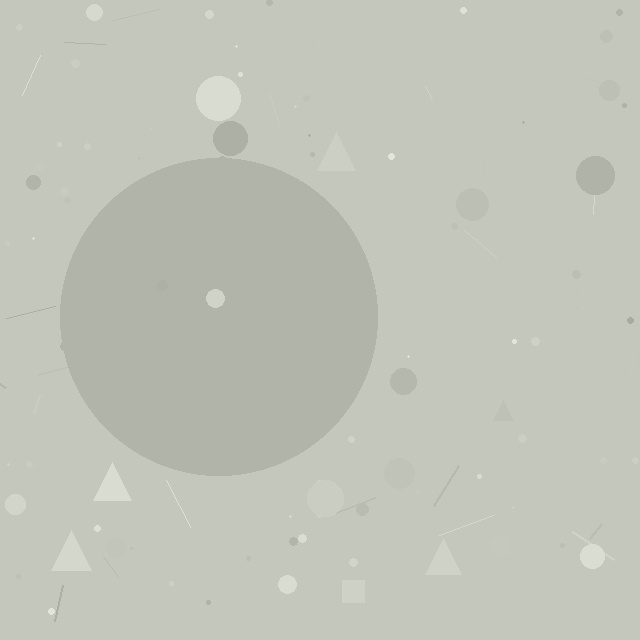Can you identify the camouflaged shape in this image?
The camouflaged shape is a circle.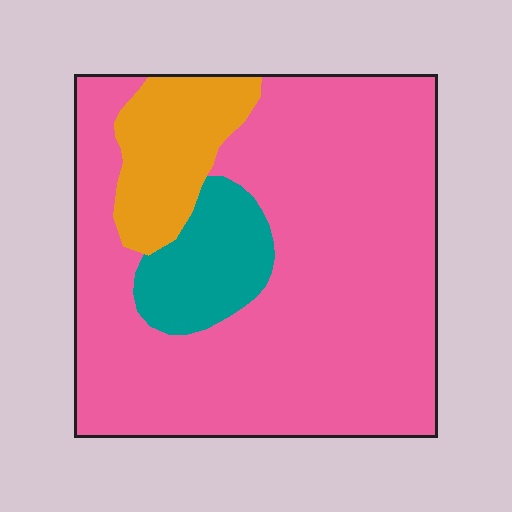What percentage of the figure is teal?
Teal takes up less than a sixth of the figure.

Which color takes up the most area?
Pink, at roughly 75%.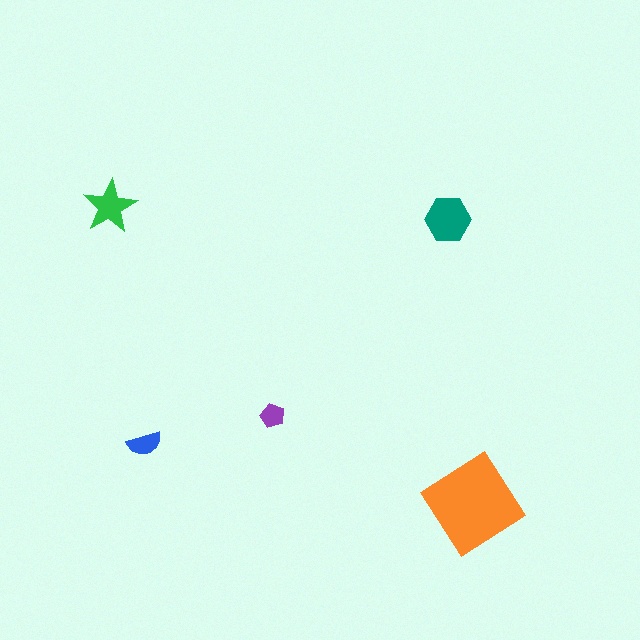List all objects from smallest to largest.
The purple pentagon, the blue semicircle, the green star, the teal hexagon, the orange diamond.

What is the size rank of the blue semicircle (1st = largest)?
4th.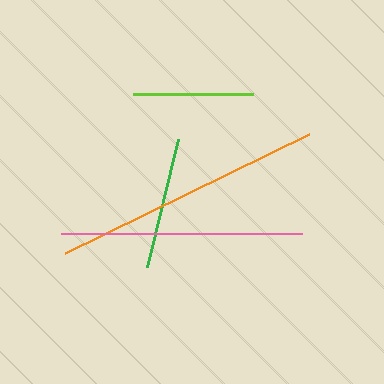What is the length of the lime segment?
The lime segment is approximately 120 pixels long.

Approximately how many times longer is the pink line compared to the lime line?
The pink line is approximately 2.0 times the length of the lime line.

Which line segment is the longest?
The orange line is the longest at approximately 272 pixels.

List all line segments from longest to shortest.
From longest to shortest: orange, pink, green, lime.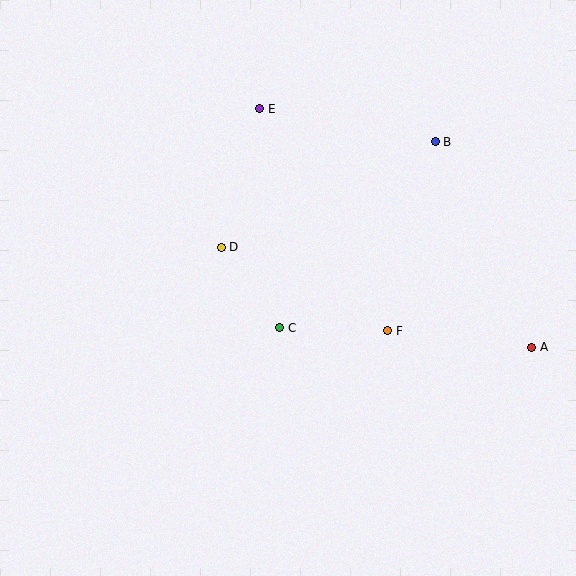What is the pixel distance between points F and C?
The distance between F and C is 108 pixels.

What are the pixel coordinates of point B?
Point B is at (435, 142).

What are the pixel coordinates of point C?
Point C is at (280, 328).